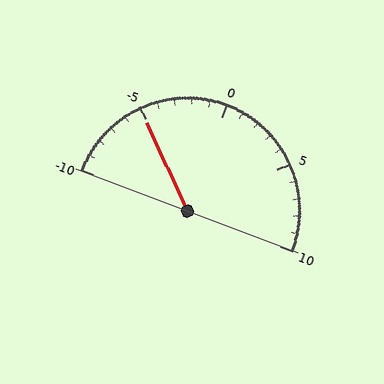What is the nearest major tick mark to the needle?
The nearest major tick mark is -5.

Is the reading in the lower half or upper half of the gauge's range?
The reading is in the lower half of the range (-10 to 10).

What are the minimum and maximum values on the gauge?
The gauge ranges from -10 to 10.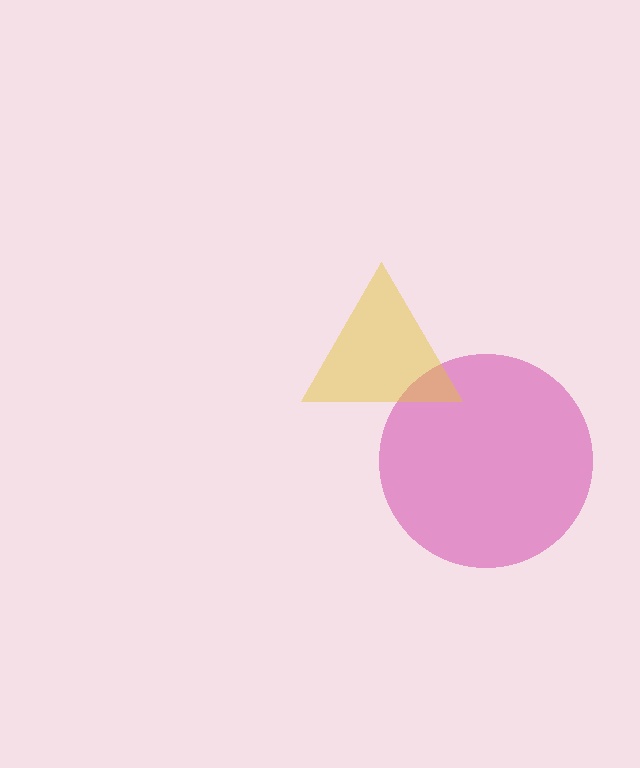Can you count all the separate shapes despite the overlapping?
Yes, there are 2 separate shapes.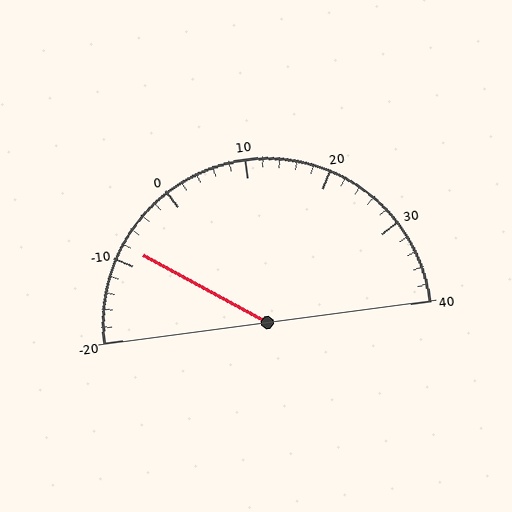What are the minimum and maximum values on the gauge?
The gauge ranges from -20 to 40.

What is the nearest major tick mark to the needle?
The nearest major tick mark is -10.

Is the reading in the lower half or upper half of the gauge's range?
The reading is in the lower half of the range (-20 to 40).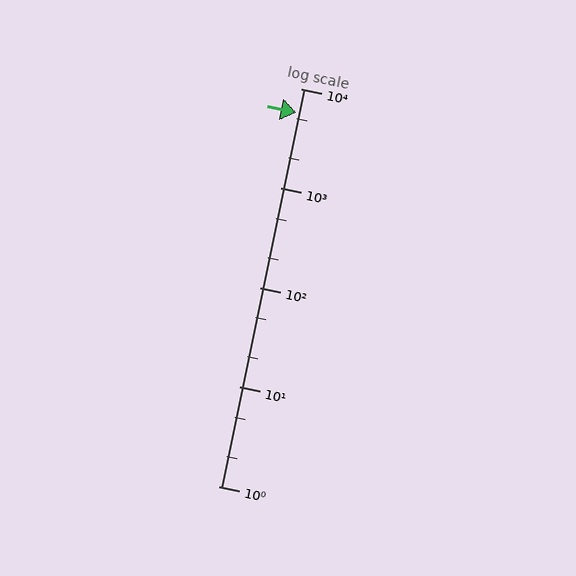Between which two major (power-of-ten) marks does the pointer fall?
The pointer is between 1000 and 10000.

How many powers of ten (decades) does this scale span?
The scale spans 4 decades, from 1 to 10000.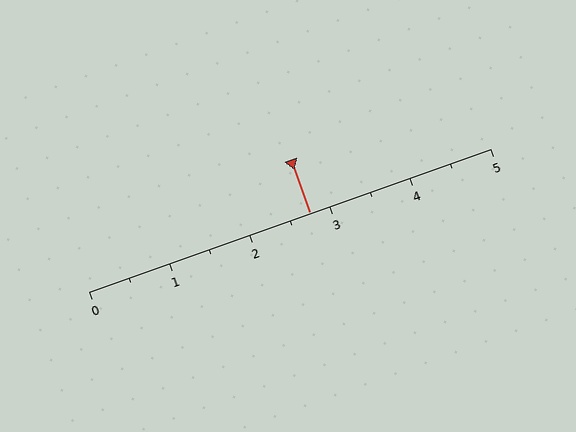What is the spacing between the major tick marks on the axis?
The major ticks are spaced 1 apart.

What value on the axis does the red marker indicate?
The marker indicates approximately 2.8.